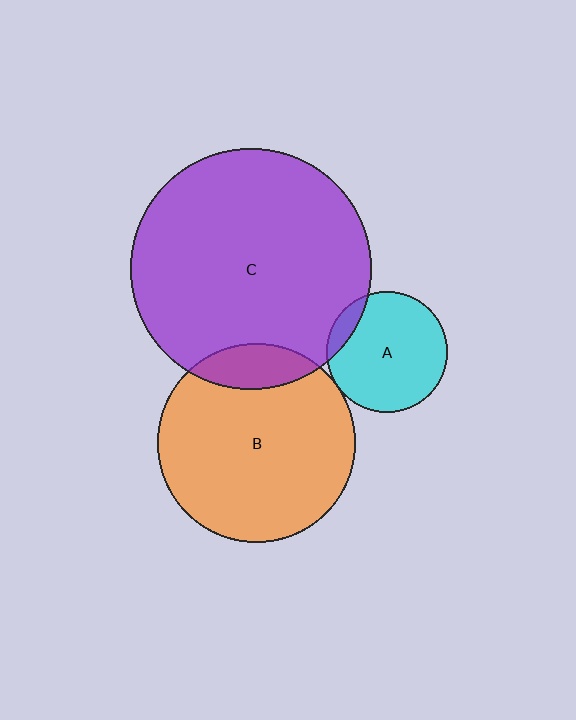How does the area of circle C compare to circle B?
Approximately 1.5 times.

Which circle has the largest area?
Circle C (purple).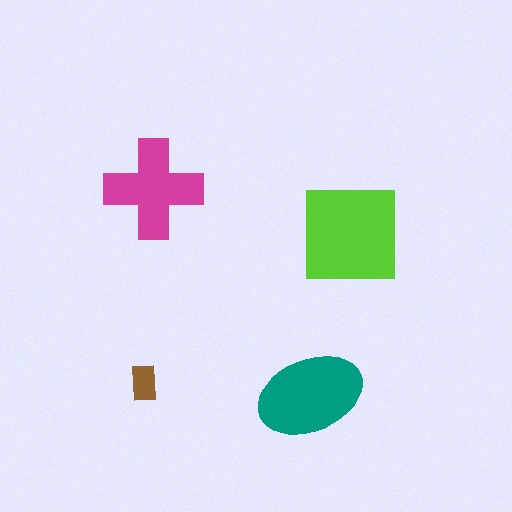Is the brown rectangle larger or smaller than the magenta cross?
Smaller.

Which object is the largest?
The lime square.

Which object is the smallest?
The brown rectangle.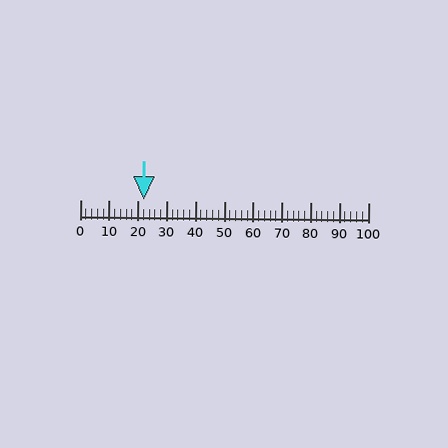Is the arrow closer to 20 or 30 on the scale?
The arrow is closer to 20.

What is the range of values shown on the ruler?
The ruler shows values from 0 to 100.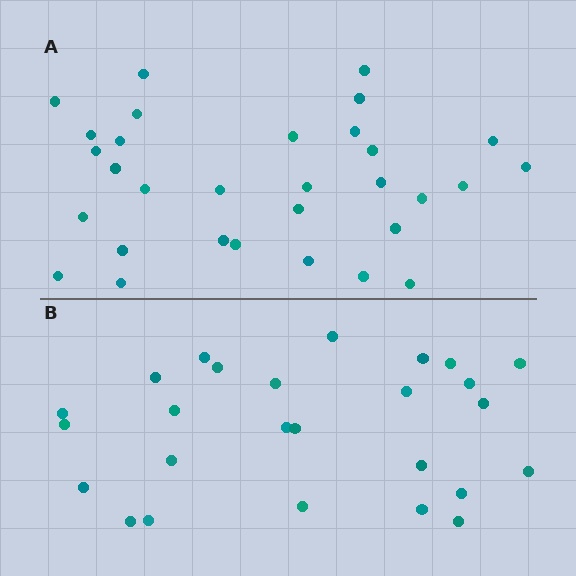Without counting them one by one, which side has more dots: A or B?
Region A (the top region) has more dots.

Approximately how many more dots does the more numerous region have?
Region A has about 5 more dots than region B.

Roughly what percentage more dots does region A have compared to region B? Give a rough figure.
About 20% more.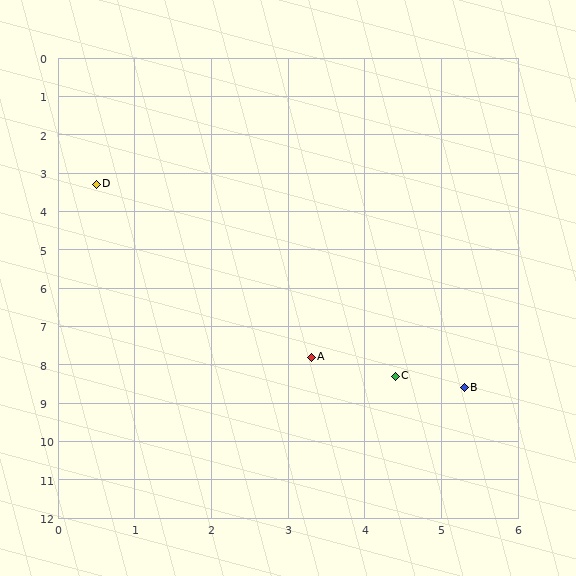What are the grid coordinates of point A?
Point A is at approximately (3.3, 7.8).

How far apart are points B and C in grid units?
Points B and C are about 0.9 grid units apart.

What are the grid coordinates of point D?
Point D is at approximately (0.5, 3.3).